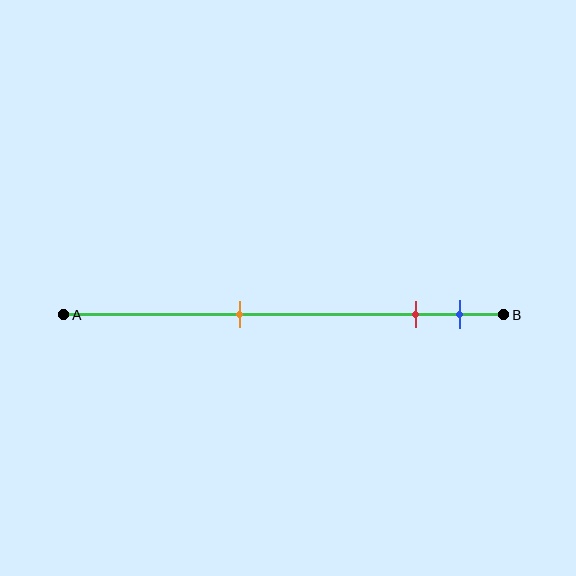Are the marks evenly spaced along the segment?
No, the marks are not evenly spaced.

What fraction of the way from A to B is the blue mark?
The blue mark is approximately 90% (0.9) of the way from A to B.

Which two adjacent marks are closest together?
The red and blue marks are the closest adjacent pair.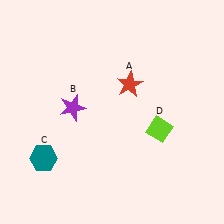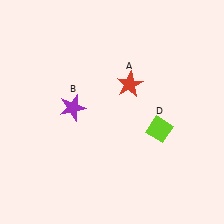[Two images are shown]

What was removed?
The teal hexagon (C) was removed in Image 2.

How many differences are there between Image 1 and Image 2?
There is 1 difference between the two images.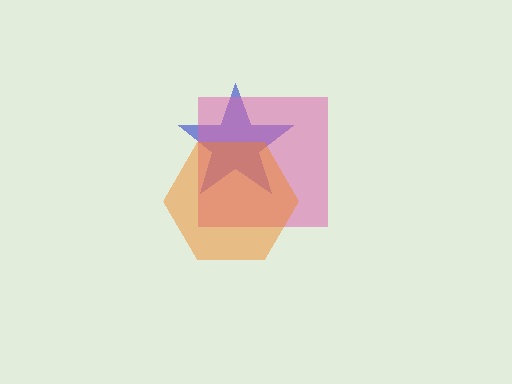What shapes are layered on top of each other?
The layered shapes are: a blue star, a pink square, an orange hexagon.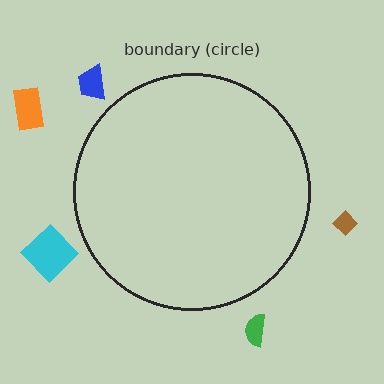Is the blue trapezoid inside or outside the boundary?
Outside.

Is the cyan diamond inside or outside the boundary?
Outside.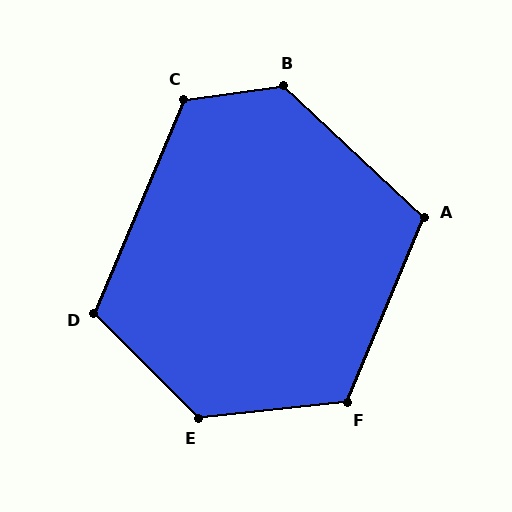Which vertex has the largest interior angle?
B, at approximately 129 degrees.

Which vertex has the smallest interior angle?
A, at approximately 110 degrees.